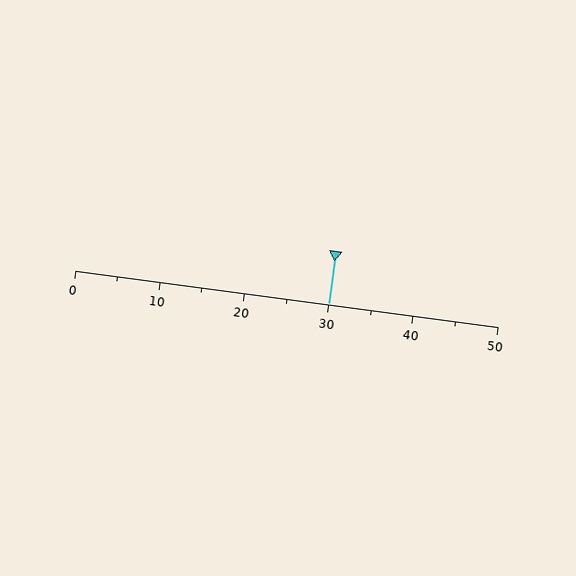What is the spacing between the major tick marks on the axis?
The major ticks are spaced 10 apart.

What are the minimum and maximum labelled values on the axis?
The axis runs from 0 to 50.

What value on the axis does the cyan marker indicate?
The marker indicates approximately 30.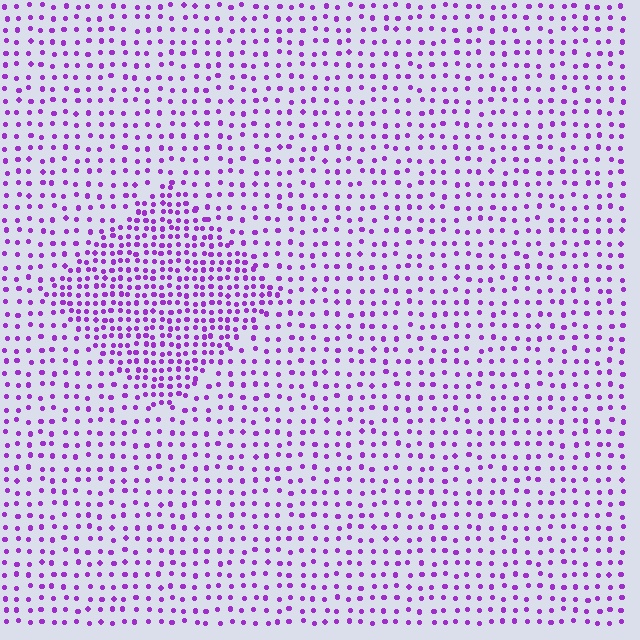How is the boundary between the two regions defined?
The boundary is defined by a change in element density (approximately 2.0x ratio). All elements are the same color, size, and shape.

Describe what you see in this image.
The image contains small purple elements arranged at two different densities. A diamond-shaped region is visible where the elements are more densely packed than the surrounding area.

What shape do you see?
I see a diamond.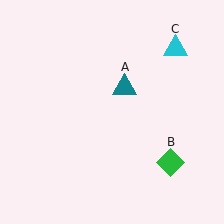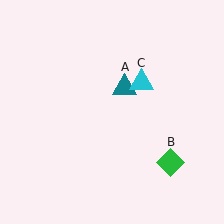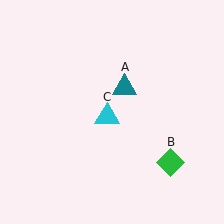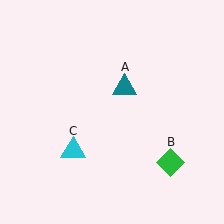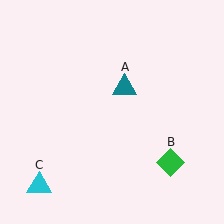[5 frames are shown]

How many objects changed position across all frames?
1 object changed position: cyan triangle (object C).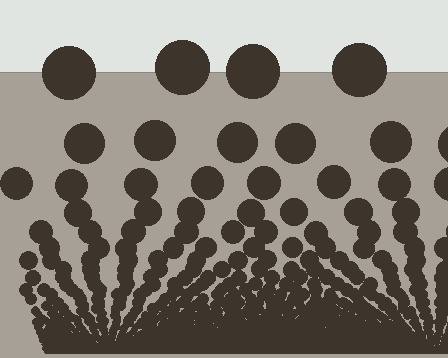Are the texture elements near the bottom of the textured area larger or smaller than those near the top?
Smaller. The gradient is inverted — elements near the bottom are smaller and denser.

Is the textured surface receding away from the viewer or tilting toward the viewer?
The surface appears to tilt toward the viewer. Texture elements get larger and sparser toward the top.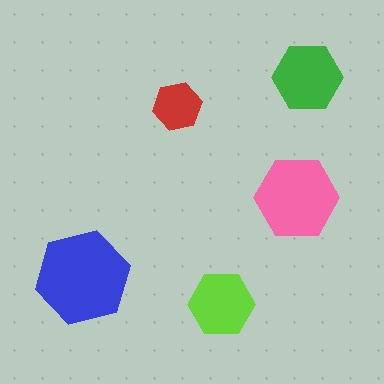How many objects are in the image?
There are 5 objects in the image.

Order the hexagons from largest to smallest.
the blue one, the pink one, the green one, the lime one, the red one.